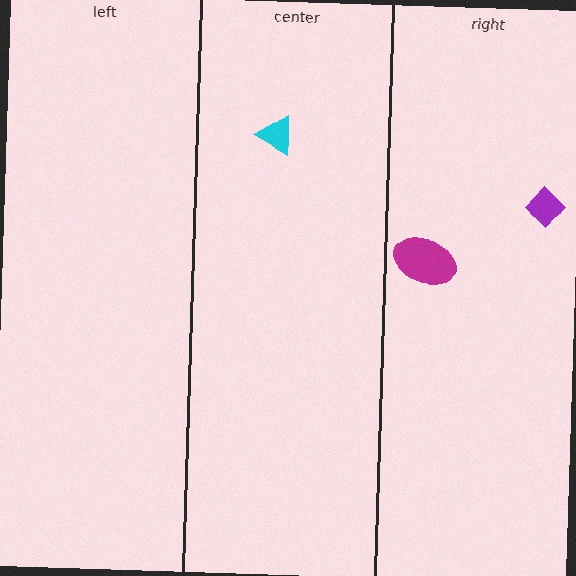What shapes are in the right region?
The purple diamond, the magenta ellipse.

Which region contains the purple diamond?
The right region.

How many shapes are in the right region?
2.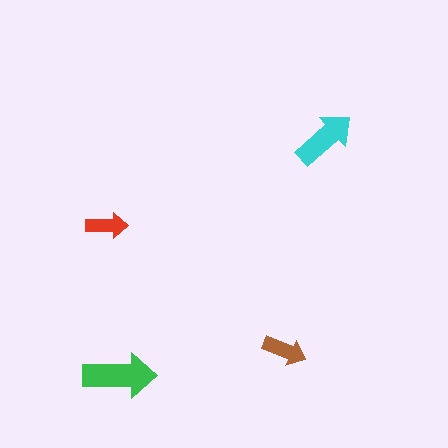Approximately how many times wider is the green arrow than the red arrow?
About 2 times wider.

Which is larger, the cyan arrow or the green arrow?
The green one.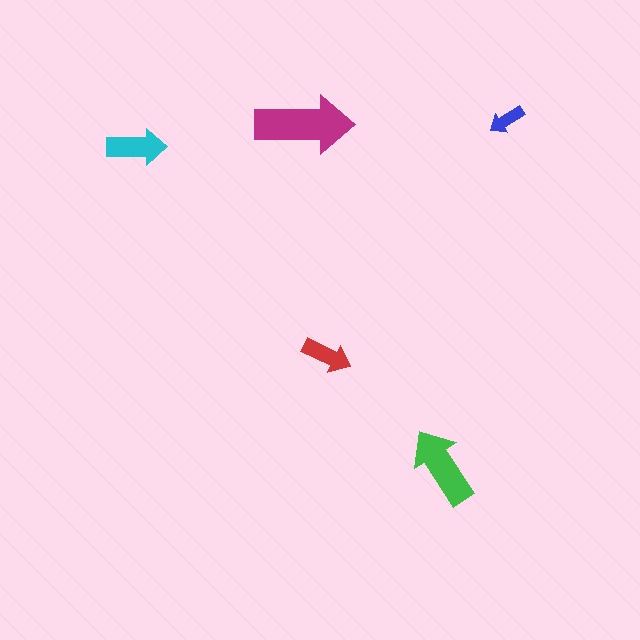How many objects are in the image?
There are 5 objects in the image.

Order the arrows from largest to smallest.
the magenta one, the green one, the cyan one, the red one, the blue one.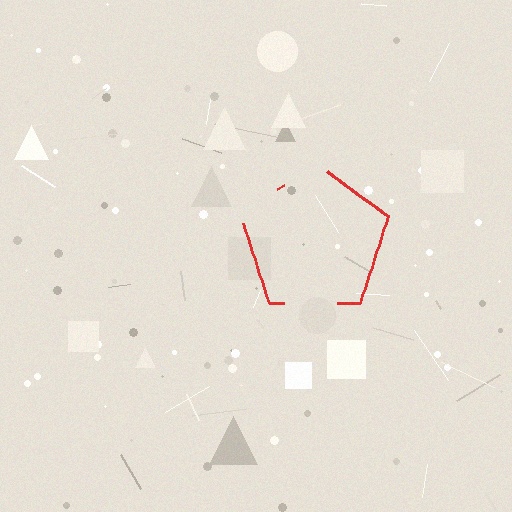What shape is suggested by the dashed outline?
The dashed outline suggests a pentagon.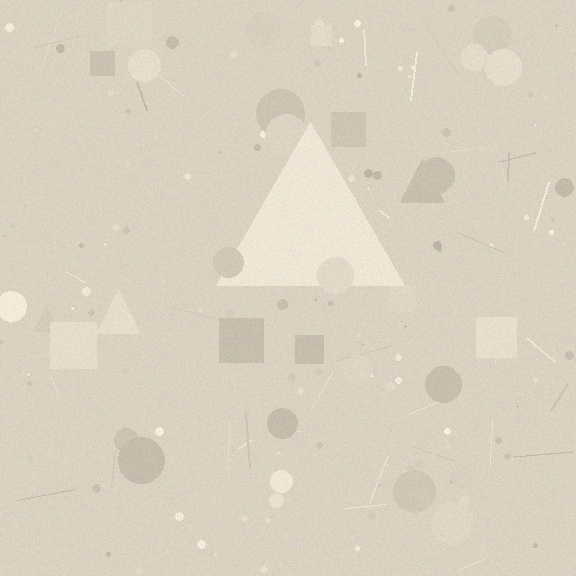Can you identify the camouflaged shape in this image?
The camouflaged shape is a triangle.